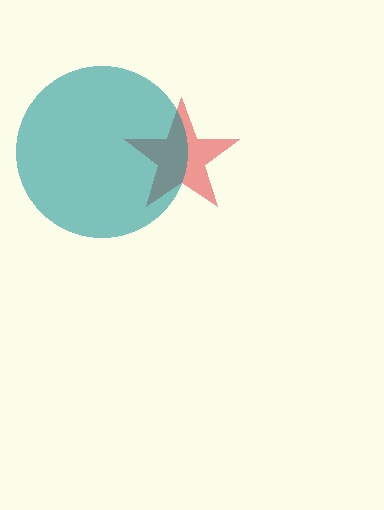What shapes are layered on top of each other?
The layered shapes are: a red star, a teal circle.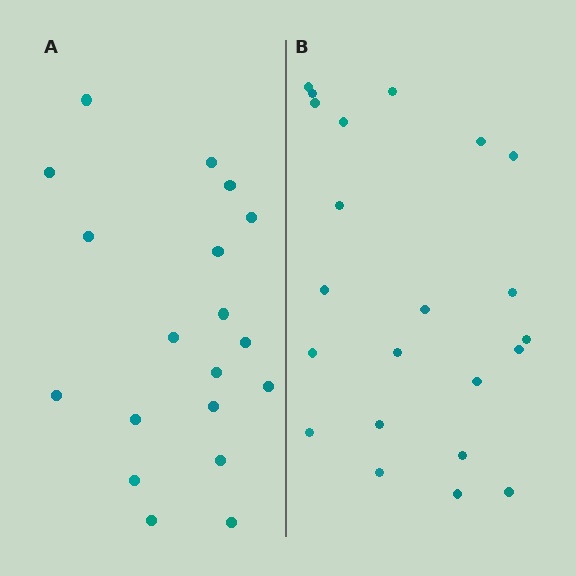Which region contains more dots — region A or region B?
Region B (the right region) has more dots.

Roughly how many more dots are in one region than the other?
Region B has just a few more — roughly 2 or 3 more dots than region A.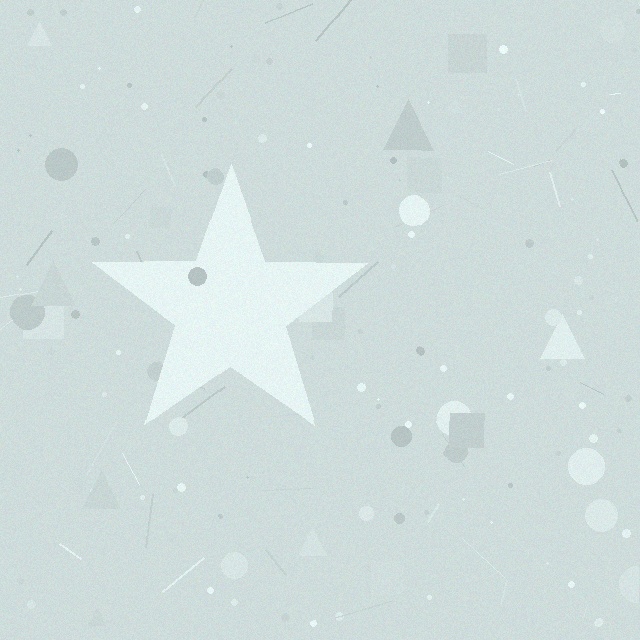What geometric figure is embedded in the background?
A star is embedded in the background.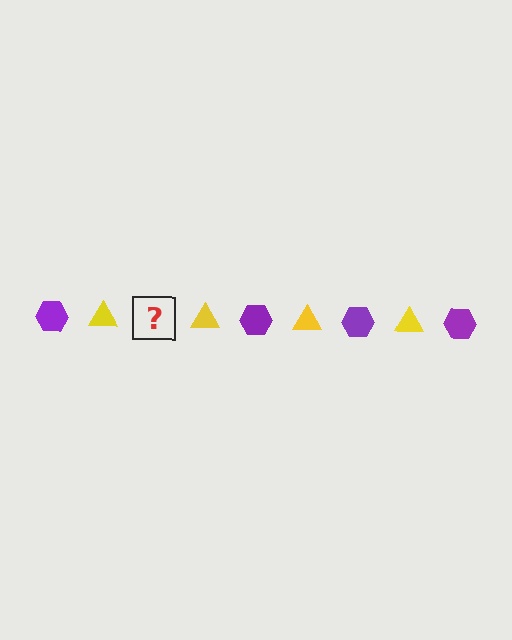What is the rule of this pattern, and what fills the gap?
The rule is that the pattern alternates between purple hexagon and yellow triangle. The gap should be filled with a purple hexagon.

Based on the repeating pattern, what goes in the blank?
The blank should be a purple hexagon.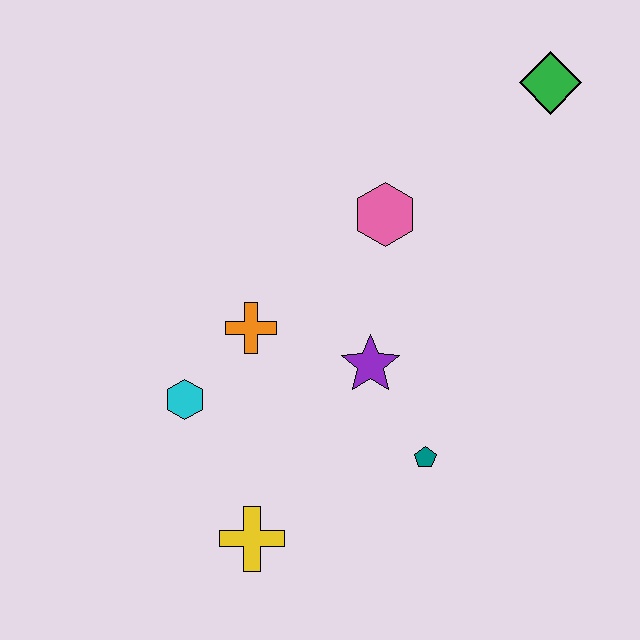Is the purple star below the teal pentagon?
No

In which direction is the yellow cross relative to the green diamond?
The yellow cross is below the green diamond.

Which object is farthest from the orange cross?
The green diamond is farthest from the orange cross.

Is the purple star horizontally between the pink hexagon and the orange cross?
Yes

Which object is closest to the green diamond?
The pink hexagon is closest to the green diamond.